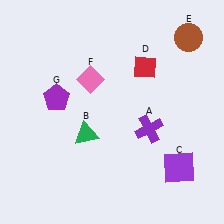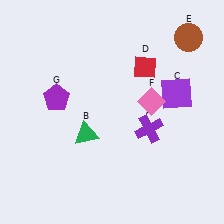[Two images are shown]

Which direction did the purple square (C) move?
The purple square (C) moved up.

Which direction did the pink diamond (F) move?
The pink diamond (F) moved right.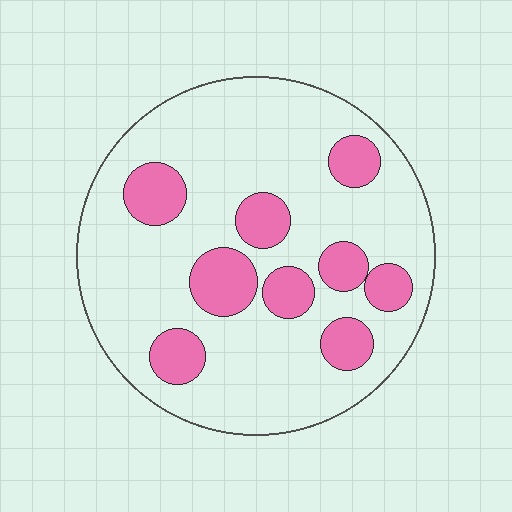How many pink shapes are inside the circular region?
9.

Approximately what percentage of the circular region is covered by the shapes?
Approximately 20%.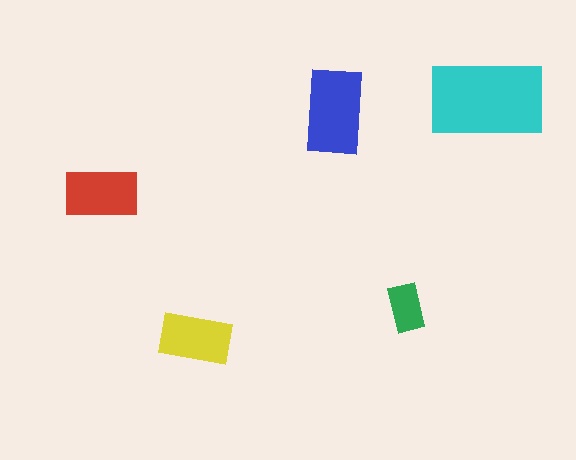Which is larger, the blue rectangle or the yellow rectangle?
The blue one.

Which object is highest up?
The cyan rectangle is topmost.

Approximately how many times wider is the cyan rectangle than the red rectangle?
About 1.5 times wider.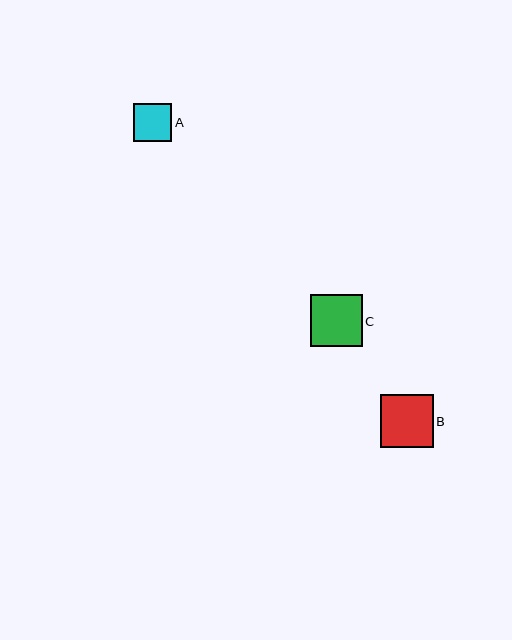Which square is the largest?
Square B is the largest with a size of approximately 53 pixels.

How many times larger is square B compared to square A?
Square B is approximately 1.4 times the size of square A.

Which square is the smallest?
Square A is the smallest with a size of approximately 38 pixels.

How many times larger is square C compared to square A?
Square C is approximately 1.4 times the size of square A.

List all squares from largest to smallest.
From largest to smallest: B, C, A.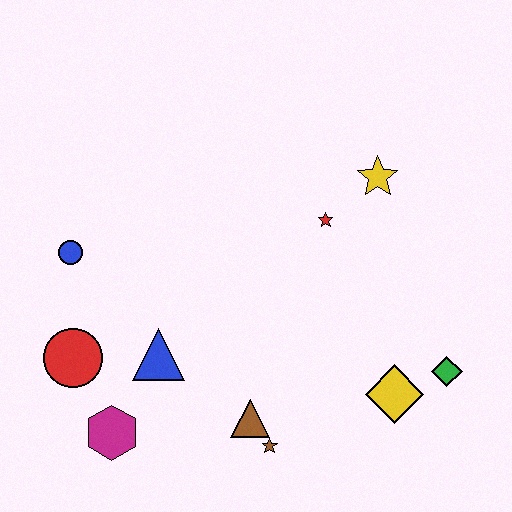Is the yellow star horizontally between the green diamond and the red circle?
Yes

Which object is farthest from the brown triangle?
The yellow star is farthest from the brown triangle.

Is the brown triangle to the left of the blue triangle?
No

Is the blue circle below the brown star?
No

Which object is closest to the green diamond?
The yellow diamond is closest to the green diamond.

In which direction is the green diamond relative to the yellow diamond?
The green diamond is to the right of the yellow diamond.